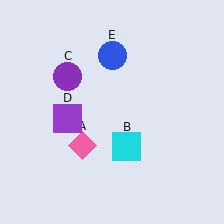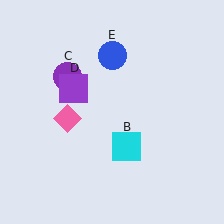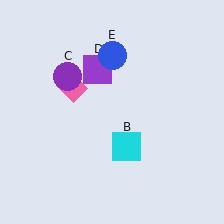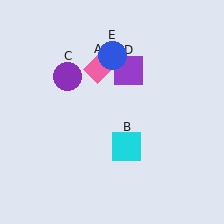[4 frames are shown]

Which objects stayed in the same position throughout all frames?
Cyan square (object B) and purple circle (object C) and blue circle (object E) remained stationary.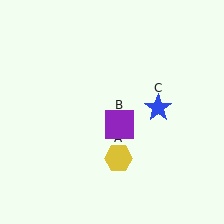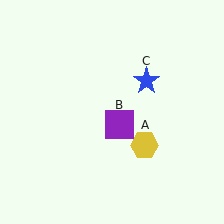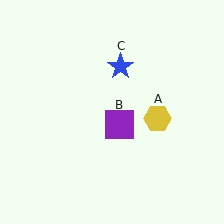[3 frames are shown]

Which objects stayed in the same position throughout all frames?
Purple square (object B) remained stationary.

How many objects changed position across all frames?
2 objects changed position: yellow hexagon (object A), blue star (object C).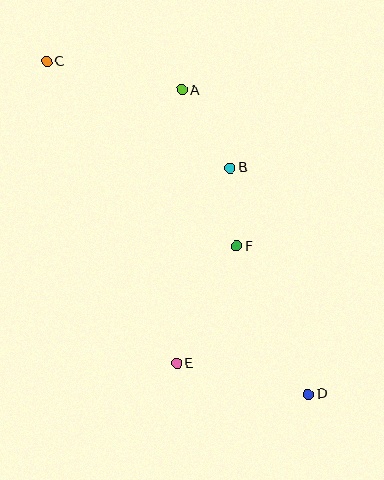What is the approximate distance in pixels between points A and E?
The distance between A and E is approximately 274 pixels.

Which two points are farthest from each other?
Points C and D are farthest from each other.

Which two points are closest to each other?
Points B and F are closest to each other.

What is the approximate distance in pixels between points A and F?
The distance between A and F is approximately 166 pixels.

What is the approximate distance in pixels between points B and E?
The distance between B and E is approximately 202 pixels.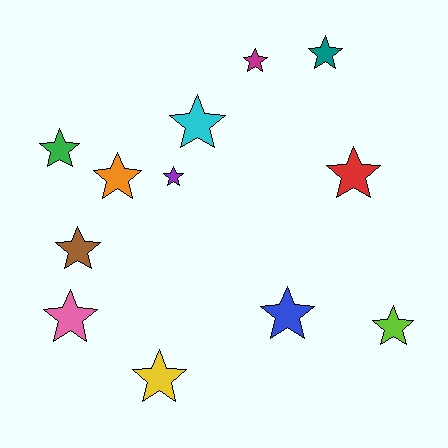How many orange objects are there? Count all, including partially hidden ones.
There is 1 orange object.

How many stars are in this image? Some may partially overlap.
There are 12 stars.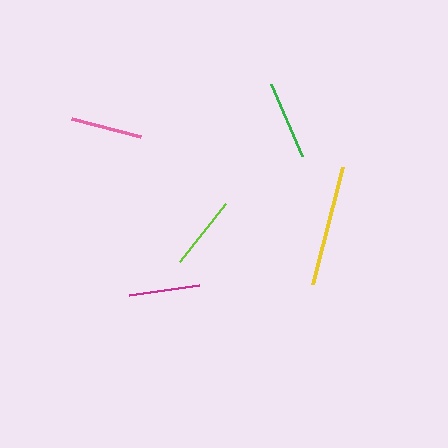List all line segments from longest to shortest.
From longest to shortest: yellow, green, lime, pink, magenta.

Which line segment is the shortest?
The magenta line is the shortest at approximately 71 pixels.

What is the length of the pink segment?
The pink segment is approximately 71 pixels long.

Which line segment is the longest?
The yellow line is the longest at approximately 121 pixels.